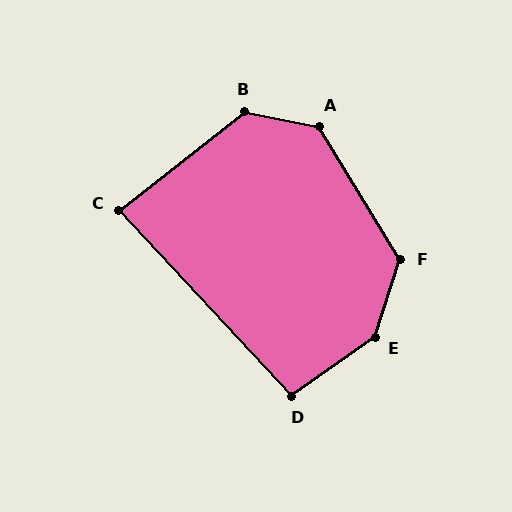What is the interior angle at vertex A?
Approximately 132 degrees (obtuse).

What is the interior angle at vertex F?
Approximately 131 degrees (obtuse).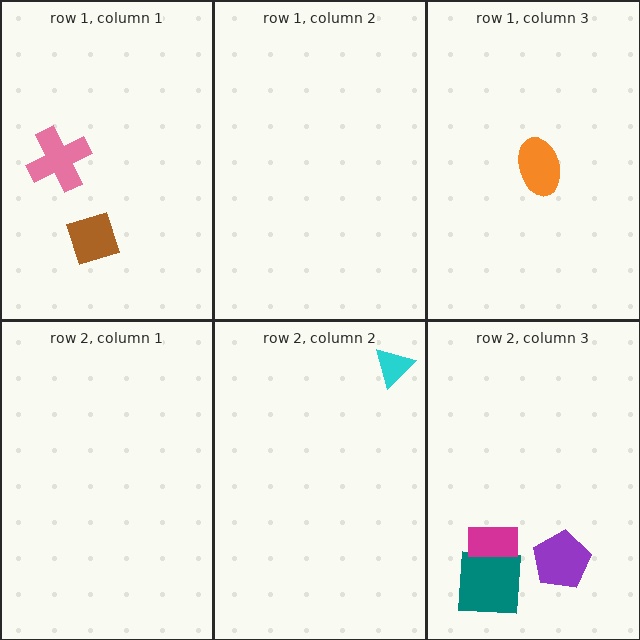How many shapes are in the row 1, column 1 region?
2.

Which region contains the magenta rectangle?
The row 2, column 3 region.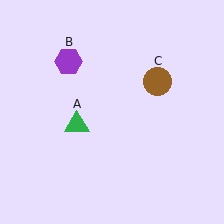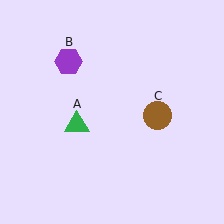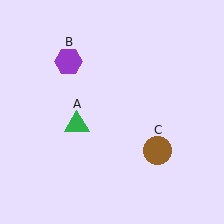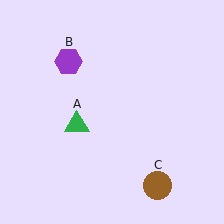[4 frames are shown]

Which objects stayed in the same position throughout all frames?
Green triangle (object A) and purple hexagon (object B) remained stationary.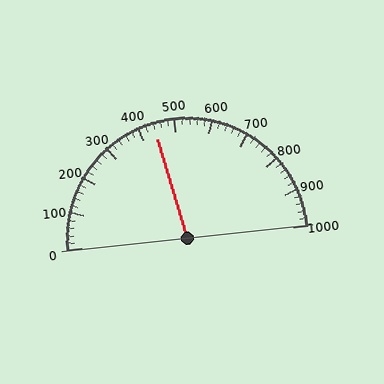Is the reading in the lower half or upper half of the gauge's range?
The reading is in the lower half of the range (0 to 1000).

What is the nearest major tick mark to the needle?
The nearest major tick mark is 400.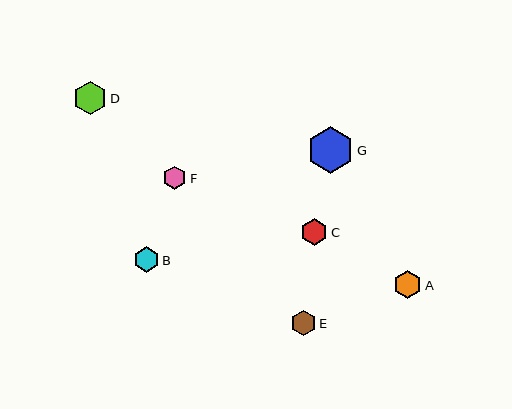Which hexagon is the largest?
Hexagon G is the largest with a size of approximately 46 pixels.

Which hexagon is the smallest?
Hexagon F is the smallest with a size of approximately 23 pixels.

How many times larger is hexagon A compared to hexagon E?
Hexagon A is approximately 1.1 times the size of hexagon E.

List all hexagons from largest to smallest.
From largest to smallest: G, D, A, C, E, B, F.